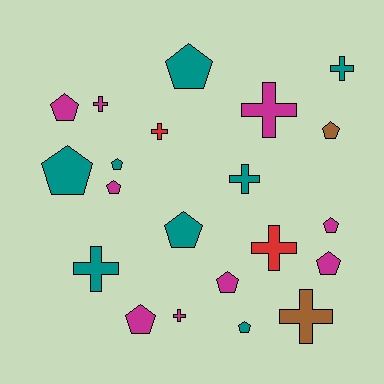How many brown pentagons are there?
There is 1 brown pentagon.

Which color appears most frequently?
Magenta, with 9 objects.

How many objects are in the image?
There are 21 objects.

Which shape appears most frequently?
Pentagon, with 12 objects.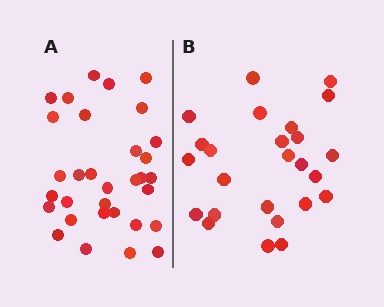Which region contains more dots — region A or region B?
Region A (the left region) has more dots.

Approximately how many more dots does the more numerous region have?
Region A has roughly 8 or so more dots than region B.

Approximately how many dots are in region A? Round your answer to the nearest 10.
About 30 dots. (The exact count is 32, which rounds to 30.)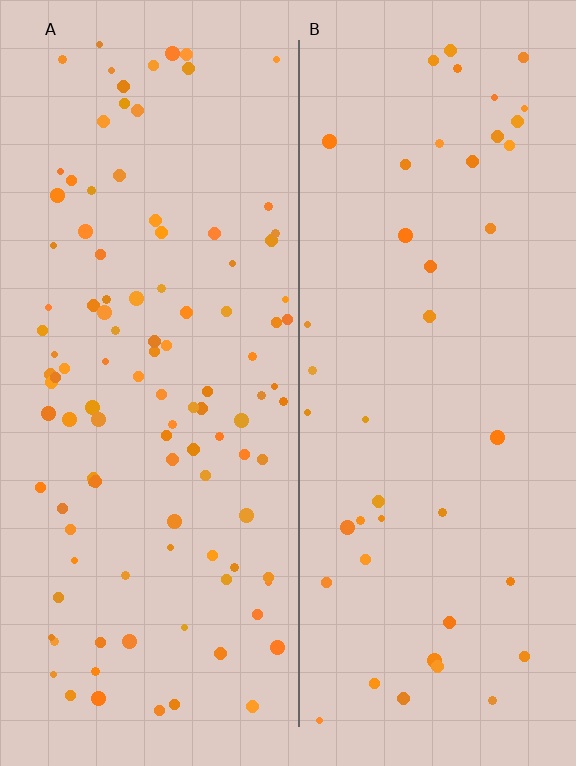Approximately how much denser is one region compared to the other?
Approximately 2.5× — region A over region B.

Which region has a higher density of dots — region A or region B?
A (the left).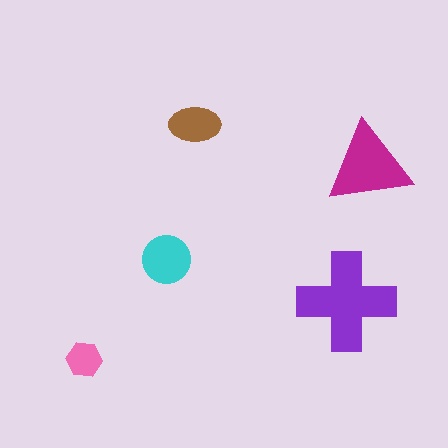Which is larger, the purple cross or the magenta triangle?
The purple cross.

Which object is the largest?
The purple cross.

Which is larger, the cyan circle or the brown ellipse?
The cyan circle.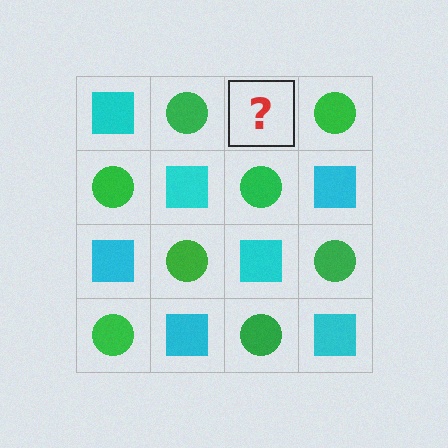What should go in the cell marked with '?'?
The missing cell should contain a cyan square.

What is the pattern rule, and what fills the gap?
The rule is that it alternates cyan square and green circle in a checkerboard pattern. The gap should be filled with a cyan square.